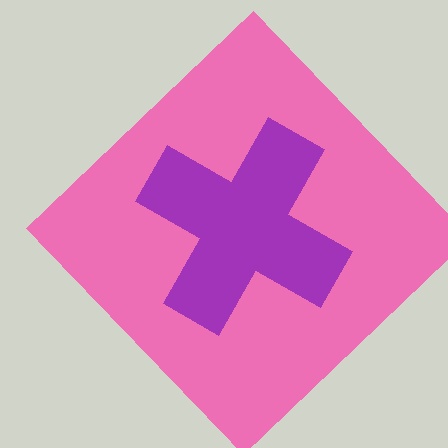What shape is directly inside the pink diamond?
The purple cross.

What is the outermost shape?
The pink diamond.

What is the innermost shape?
The purple cross.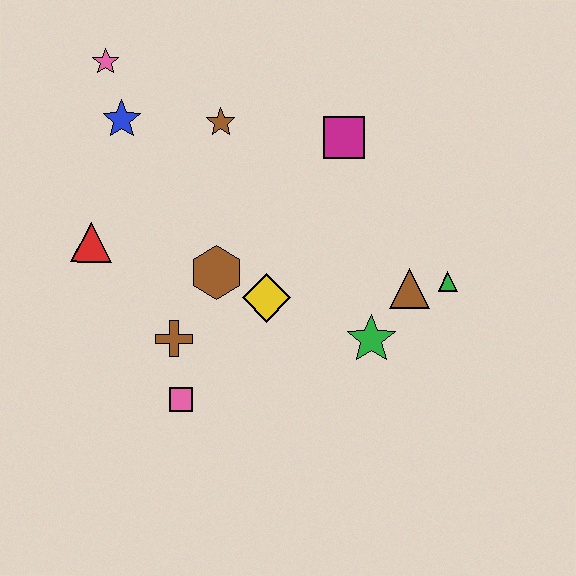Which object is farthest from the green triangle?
The pink star is farthest from the green triangle.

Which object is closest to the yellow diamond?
The brown hexagon is closest to the yellow diamond.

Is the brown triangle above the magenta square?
No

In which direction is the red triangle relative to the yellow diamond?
The red triangle is to the left of the yellow diamond.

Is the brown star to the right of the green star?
No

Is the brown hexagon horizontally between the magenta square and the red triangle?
Yes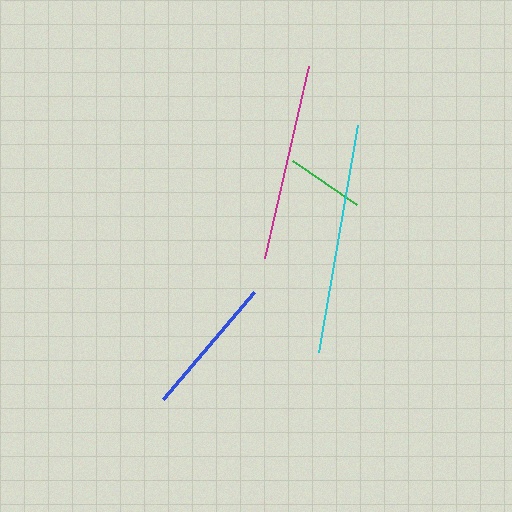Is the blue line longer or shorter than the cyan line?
The cyan line is longer than the blue line.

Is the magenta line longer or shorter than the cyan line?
The cyan line is longer than the magenta line.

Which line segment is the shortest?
The green line is the shortest at approximately 77 pixels.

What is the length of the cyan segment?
The cyan segment is approximately 231 pixels long.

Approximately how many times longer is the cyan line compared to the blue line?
The cyan line is approximately 1.6 times the length of the blue line.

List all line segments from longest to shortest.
From longest to shortest: cyan, magenta, blue, green.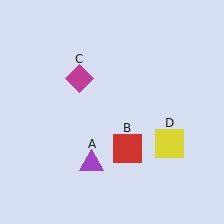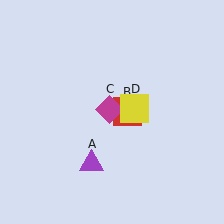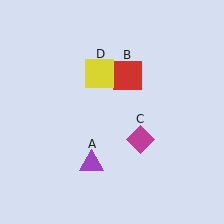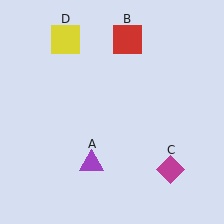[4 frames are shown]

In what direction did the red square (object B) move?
The red square (object B) moved up.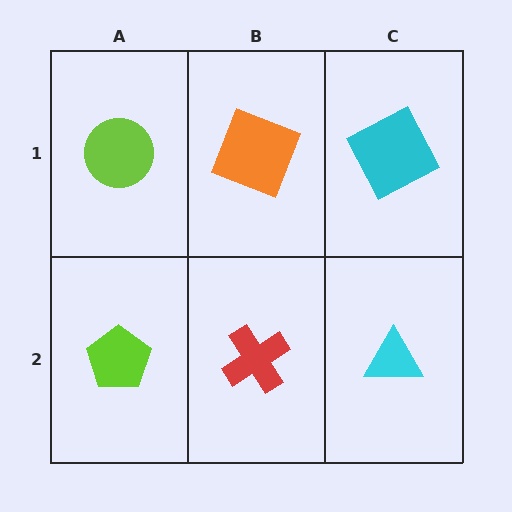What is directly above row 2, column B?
An orange square.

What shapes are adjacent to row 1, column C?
A cyan triangle (row 2, column C), an orange square (row 1, column B).